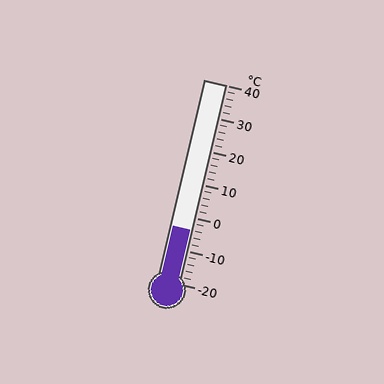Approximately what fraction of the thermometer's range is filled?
The thermometer is filled to approximately 25% of its range.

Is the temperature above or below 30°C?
The temperature is below 30°C.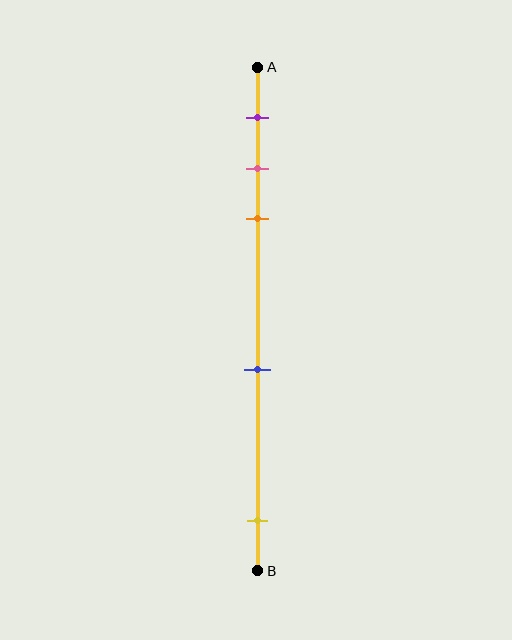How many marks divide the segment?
There are 5 marks dividing the segment.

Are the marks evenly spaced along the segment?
No, the marks are not evenly spaced.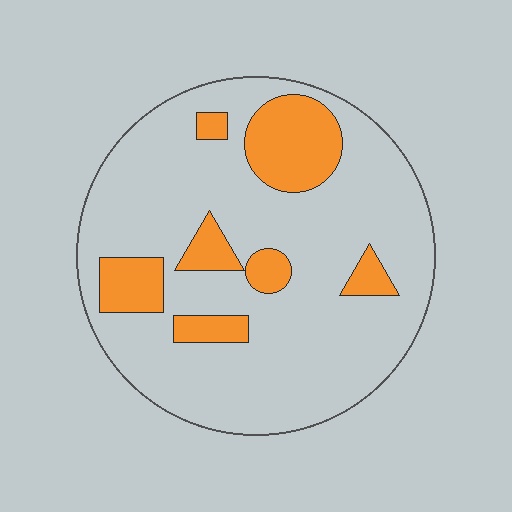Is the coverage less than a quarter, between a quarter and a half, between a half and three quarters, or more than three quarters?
Less than a quarter.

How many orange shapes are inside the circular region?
7.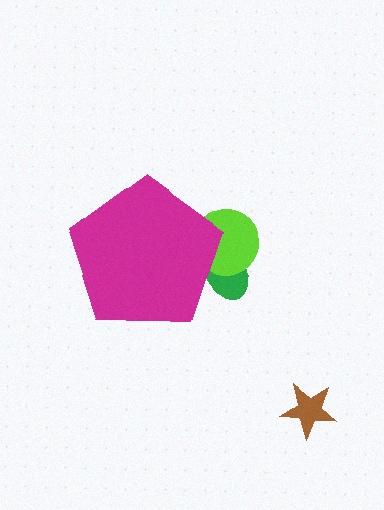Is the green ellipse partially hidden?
Yes, the green ellipse is partially hidden behind the magenta pentagon.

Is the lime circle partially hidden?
Yes, the lime circle is partially hidden behind the magenta pentagon.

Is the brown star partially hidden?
No, the brown star is fully visible.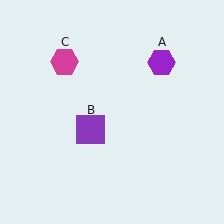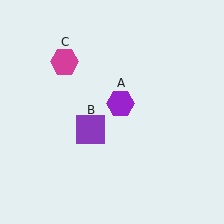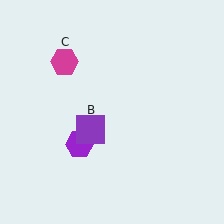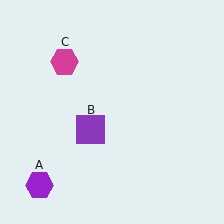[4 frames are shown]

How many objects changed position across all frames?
1 object changed position: purple hexagon (object A).